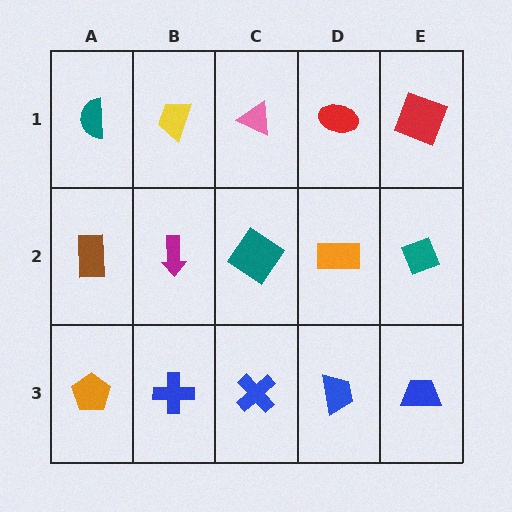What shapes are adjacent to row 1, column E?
A teal diamond (row 2, column E), a red ellipse (row 1, column D).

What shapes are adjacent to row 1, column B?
A magenta arrow (row 2, column B), a teal semicircle (row 1, column A), a pink triangle (row 1, column C).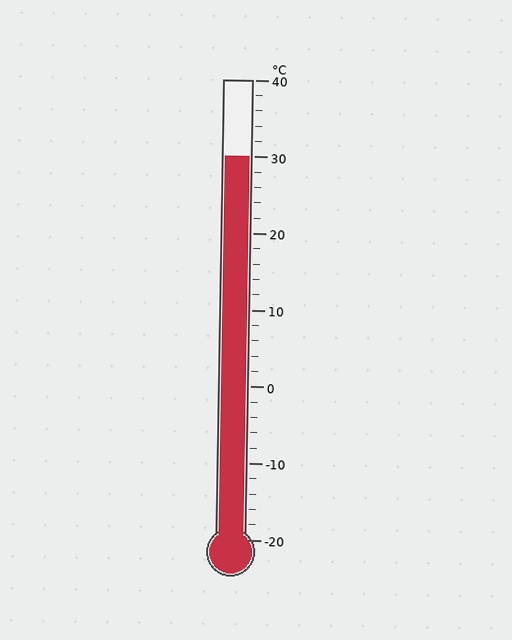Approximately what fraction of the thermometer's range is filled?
The thermometer is filled to approximately 85% of its range.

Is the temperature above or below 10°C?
The temperature is above 10°C.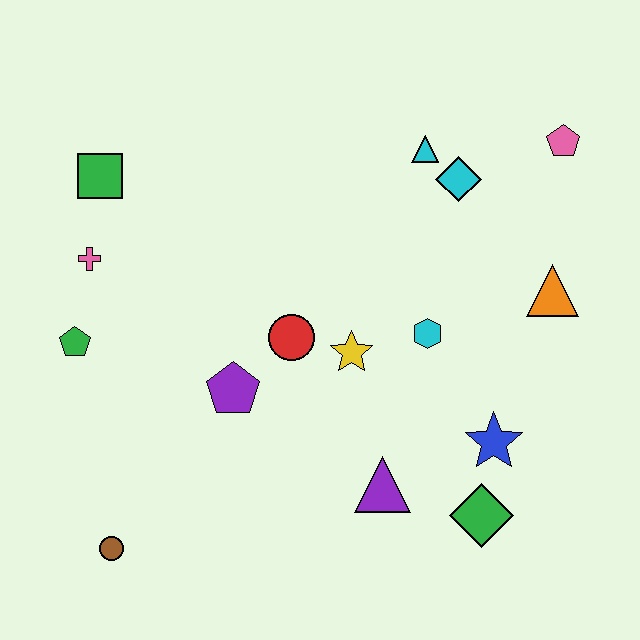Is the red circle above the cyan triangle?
No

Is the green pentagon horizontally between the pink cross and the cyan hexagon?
No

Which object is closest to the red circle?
The yellow star is closest to the red circle.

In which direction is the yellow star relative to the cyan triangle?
The yellow star is below the cyan triangle.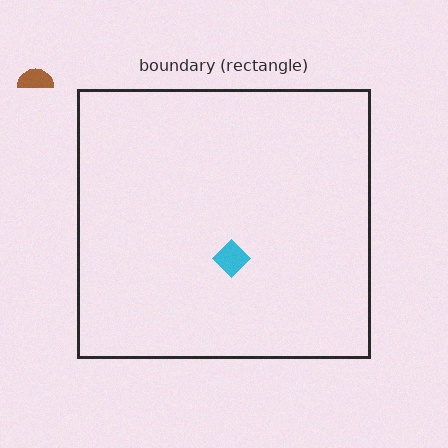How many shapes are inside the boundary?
1 inside, 1 outside.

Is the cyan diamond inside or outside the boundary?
Inside.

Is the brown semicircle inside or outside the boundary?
Outside.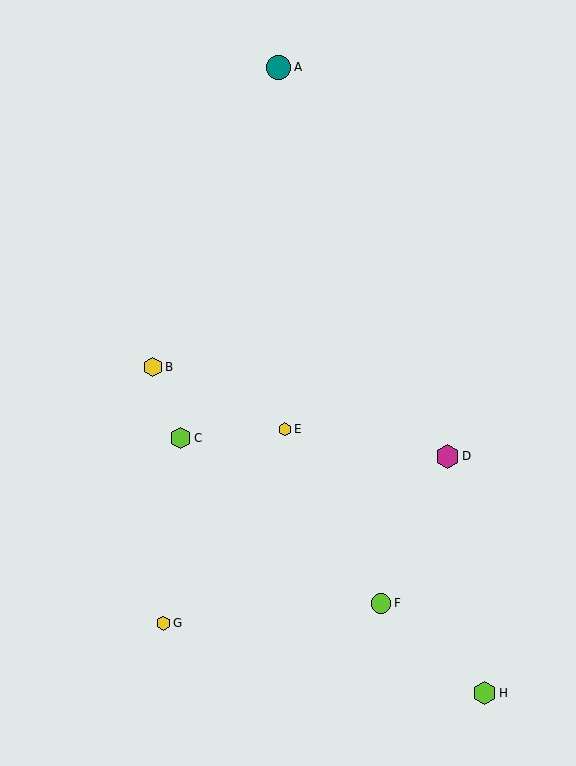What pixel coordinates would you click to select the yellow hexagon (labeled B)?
Click at (153, 367) to select the yellow hexagon B.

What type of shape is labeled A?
Shape A is a teal circle.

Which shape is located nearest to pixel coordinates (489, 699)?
The lime hexagon (labeled H) at (485, 693) is nearest to that location.